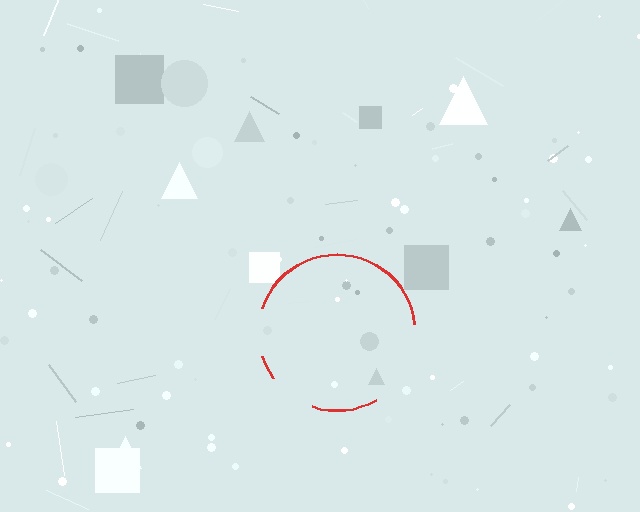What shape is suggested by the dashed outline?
The dashed outline suggests a circle.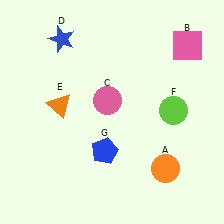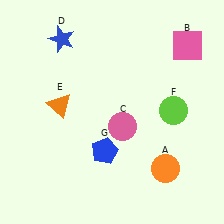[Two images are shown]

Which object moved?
The pink circle (C) moved down.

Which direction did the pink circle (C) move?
The pink circle (C) moved down.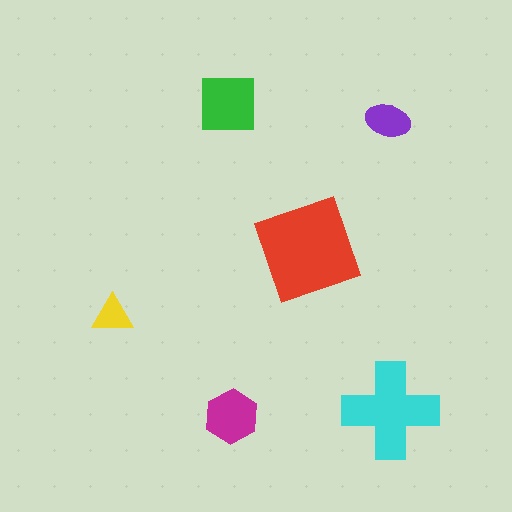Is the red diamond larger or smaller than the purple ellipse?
Larger.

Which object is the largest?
The red diamond.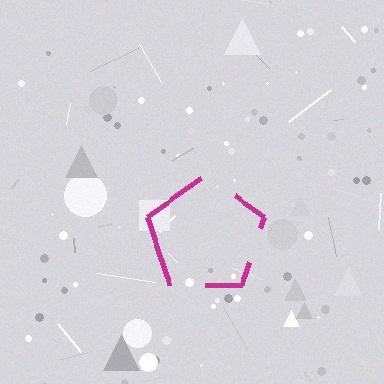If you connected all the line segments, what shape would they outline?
They would outline a pentagon.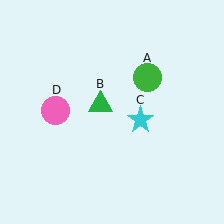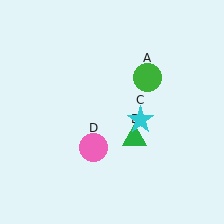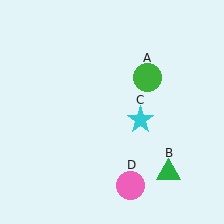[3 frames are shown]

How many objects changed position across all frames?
2 objects changed position: green triangle (object B), pink circle (object D).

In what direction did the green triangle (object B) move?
The green triangle (object B) moved down and to the right.